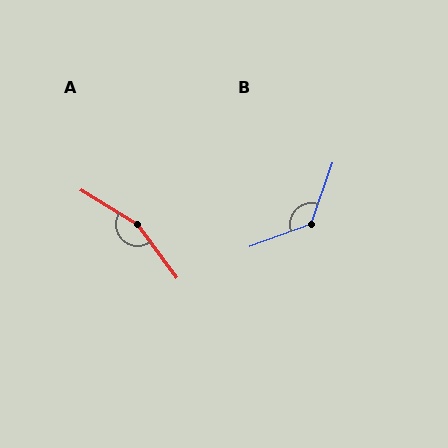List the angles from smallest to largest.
B (129°), A (157°).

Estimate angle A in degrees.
Approximately 157 degrees.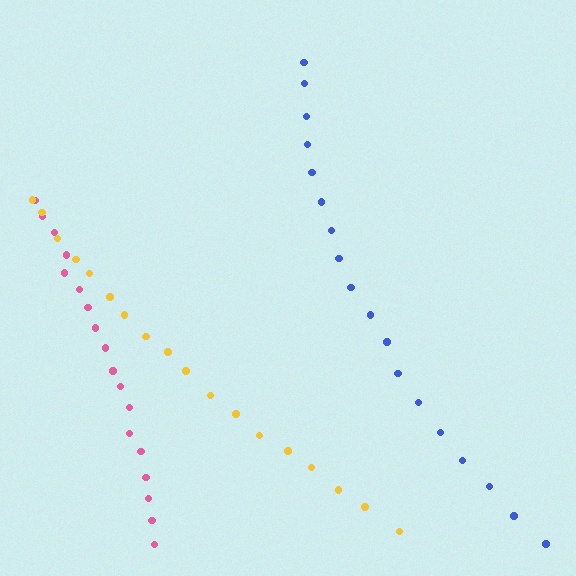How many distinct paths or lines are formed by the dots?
There are 3 distinct paths.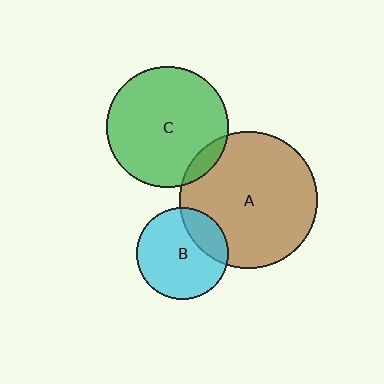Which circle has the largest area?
Circle A (brown).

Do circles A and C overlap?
Yes.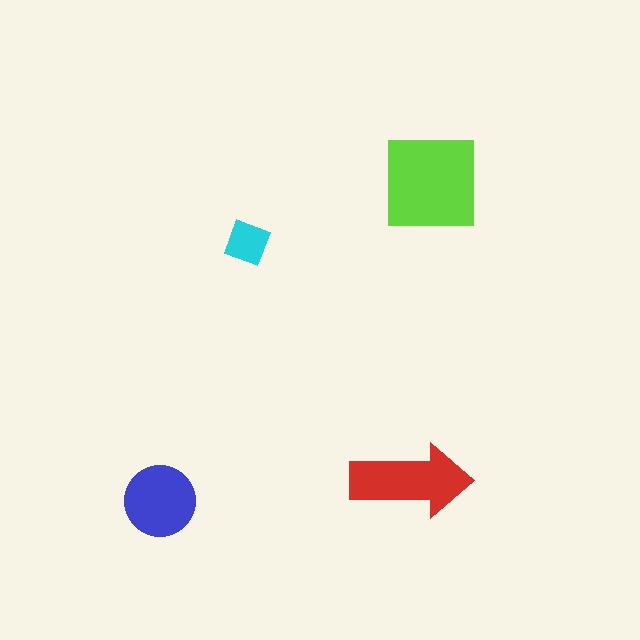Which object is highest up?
The lime square is topmost.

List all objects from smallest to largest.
The cyan diamond, the blue circle, the red arrow, the lime square.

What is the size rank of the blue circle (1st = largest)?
3rd.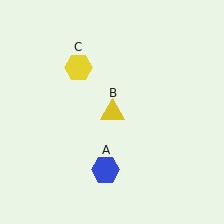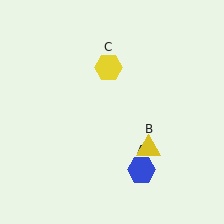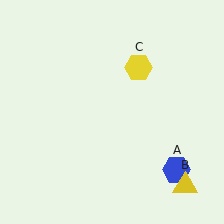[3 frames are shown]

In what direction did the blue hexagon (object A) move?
The blue hexagon (object A) moved right.